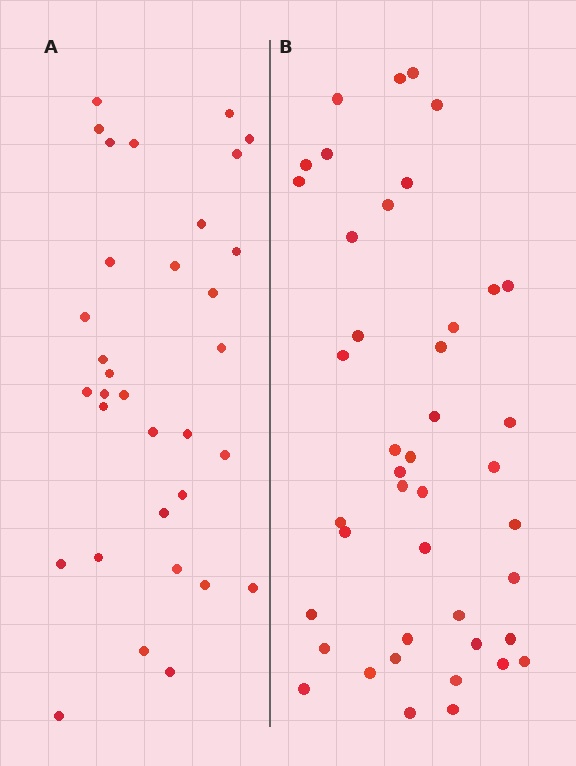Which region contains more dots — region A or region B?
Region B (the right region) has more dots.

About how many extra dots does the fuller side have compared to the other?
Region B has roughly 10 or so more dots than region A.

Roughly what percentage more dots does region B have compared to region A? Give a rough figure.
About 30% more.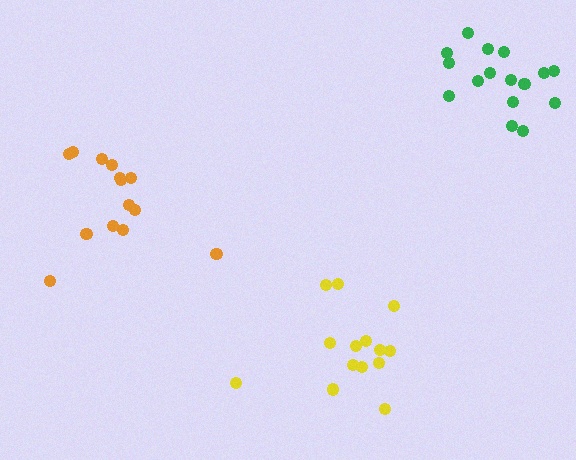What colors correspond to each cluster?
The clusters are colored: yellow, orange, green.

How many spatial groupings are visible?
There are 3 spatial groupings.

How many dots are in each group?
Group 1: 14 dots, Group 2: 14 dots, Group 3: 16 dots (44 total).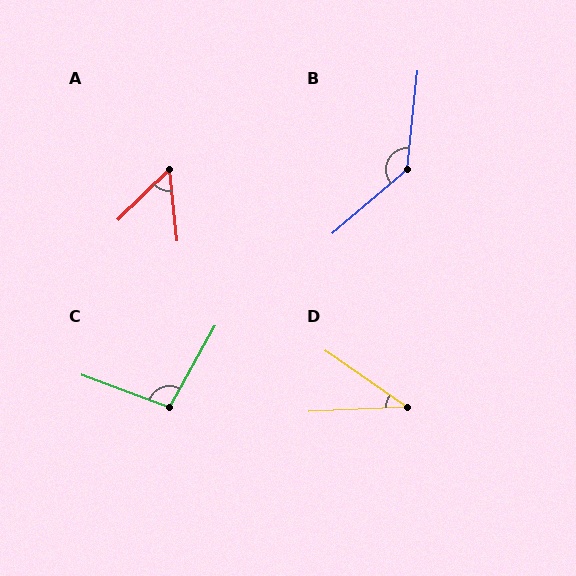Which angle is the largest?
B, at approximately 136 degrees.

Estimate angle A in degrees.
Approximately 52 degrees.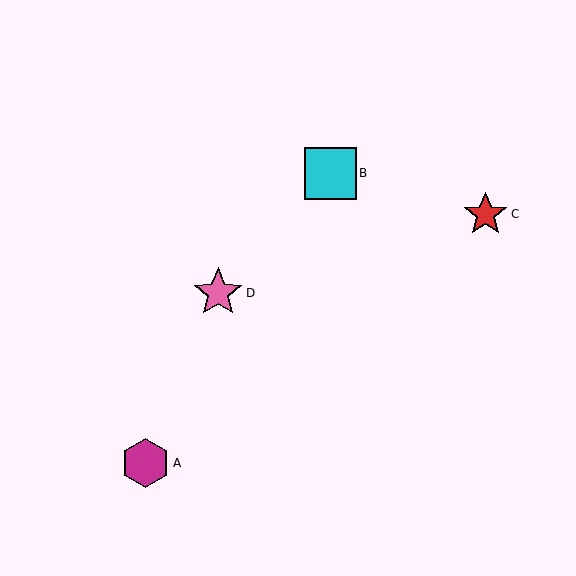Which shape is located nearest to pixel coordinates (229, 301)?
The pink star (labeled D) at (218, 293) is nearest to that location.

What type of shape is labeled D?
Shape D is a pink star.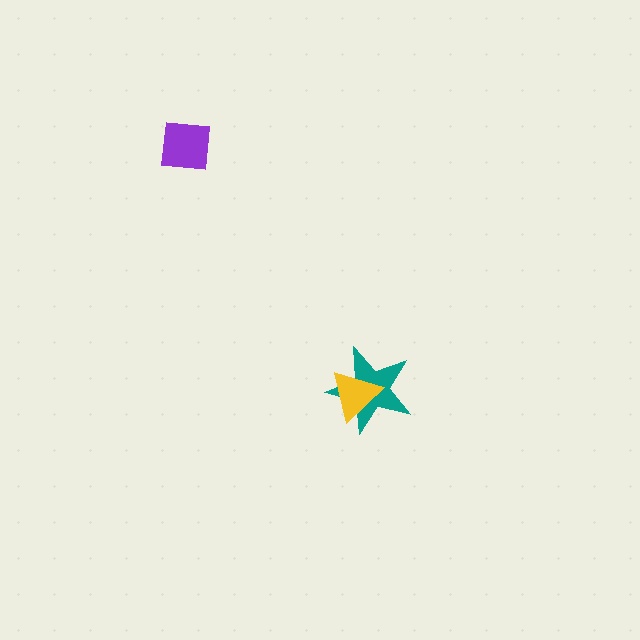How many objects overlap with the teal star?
1 object overlaps with the teal star.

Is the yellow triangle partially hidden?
No, no other shape covers it.